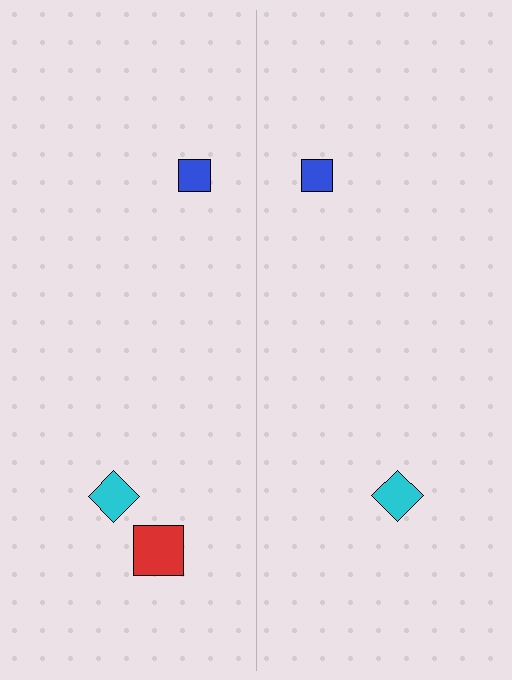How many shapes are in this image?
There are 5 shapes in this image.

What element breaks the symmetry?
A red square is missing from the right side.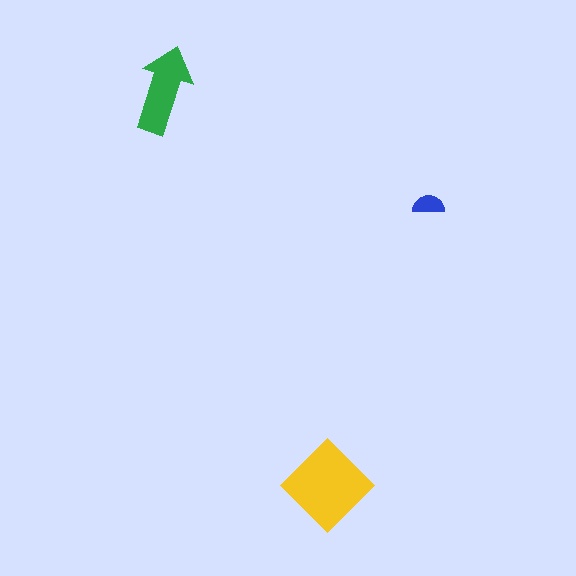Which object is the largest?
The yellow diamond.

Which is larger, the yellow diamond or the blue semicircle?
The yellow diamond.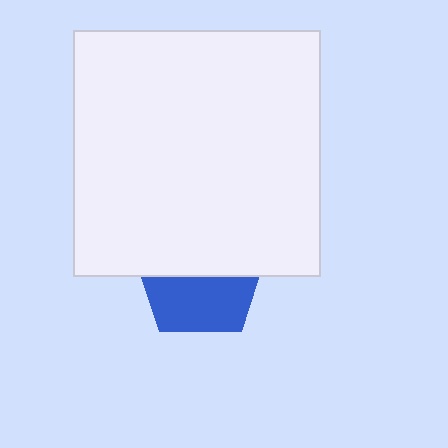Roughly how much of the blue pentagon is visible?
About half of it is visible (roughly 46%).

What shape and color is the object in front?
The object in front is a white square.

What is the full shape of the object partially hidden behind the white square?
The partially hidden object is a blue pentagon.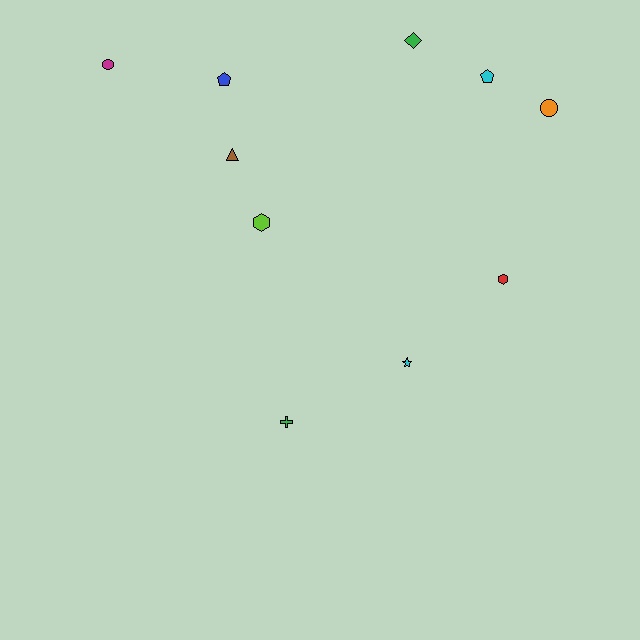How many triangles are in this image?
There is 1 triangle.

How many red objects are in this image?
There is 1 red object.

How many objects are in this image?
There are 10 objects.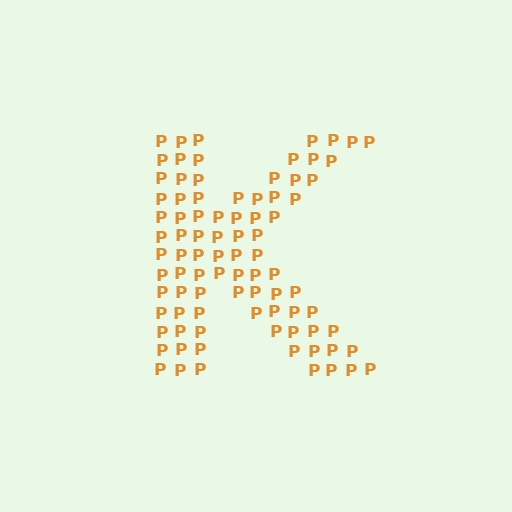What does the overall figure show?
The overall figure shows the letter K.